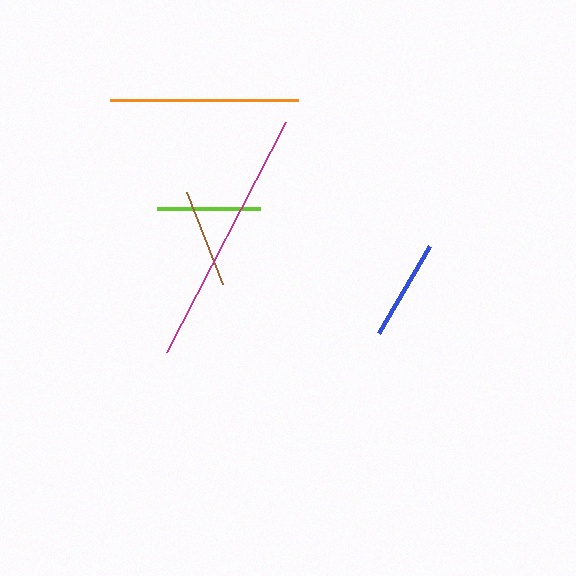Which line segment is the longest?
The magenta line is the longest at approximately 259 pixels.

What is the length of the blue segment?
The blue segment is approximately 101 pixels long.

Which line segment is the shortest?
The brown line is the shortest at approximately 98 pixels.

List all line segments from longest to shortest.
From longest to shortest: magenta, orange, lime, blue, brown.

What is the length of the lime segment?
The lime segment is approximately 103 pixels long.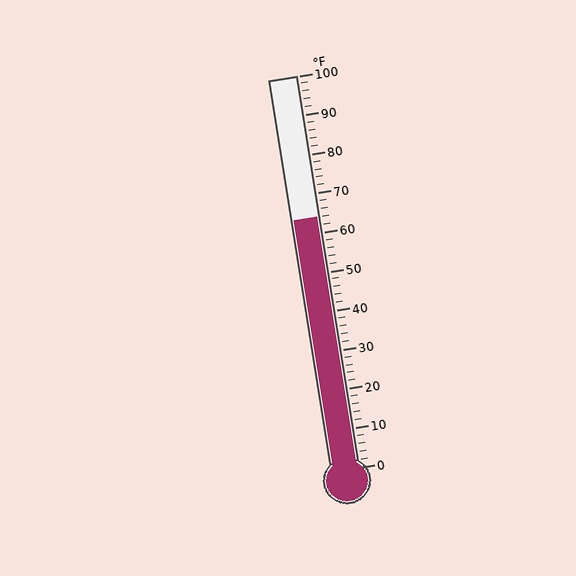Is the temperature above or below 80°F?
The temperature is below 80°F.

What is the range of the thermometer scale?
The thermometer scale ranges from 0°F to 100°F.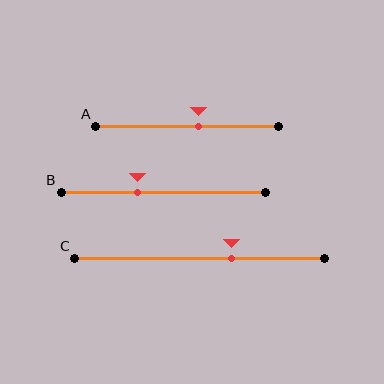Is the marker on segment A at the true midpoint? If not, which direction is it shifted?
No, the marker on segment A is shifted to the right by about 6% of the segment length.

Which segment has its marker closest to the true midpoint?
Segment A has its marker closest to the true midpoint.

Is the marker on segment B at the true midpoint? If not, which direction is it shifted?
No, the marker on segment B is shifted to the left by about 13% of the segment length.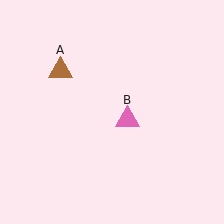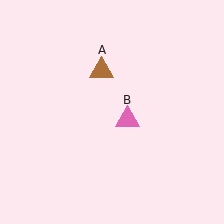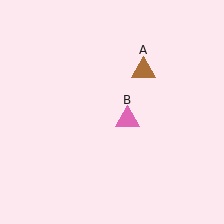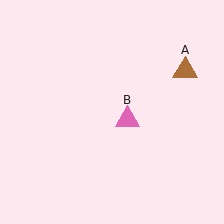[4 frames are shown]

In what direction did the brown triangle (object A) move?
The brown triangle (object A) moved right.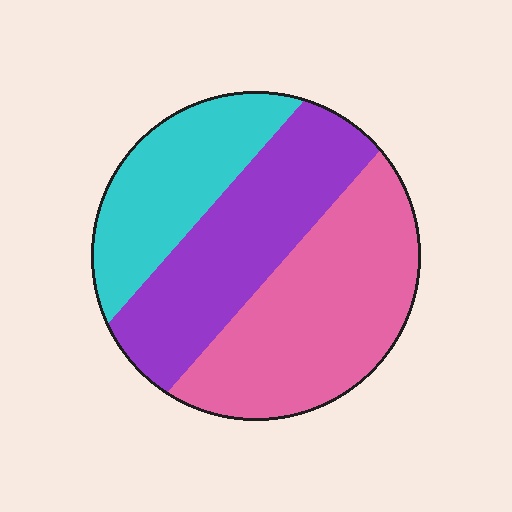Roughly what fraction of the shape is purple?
Purple covers roughly 35% of the shape.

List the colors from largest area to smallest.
From largest to smallest: pink, purple, cyan.